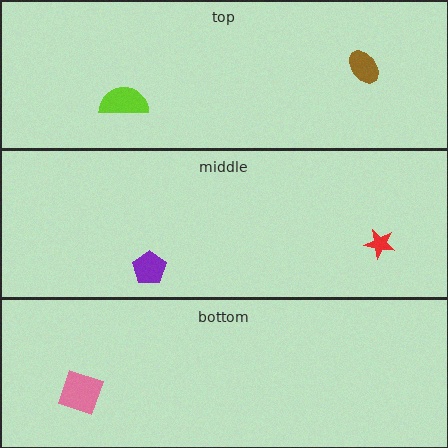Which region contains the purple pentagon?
The middle region.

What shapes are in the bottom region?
The pink square.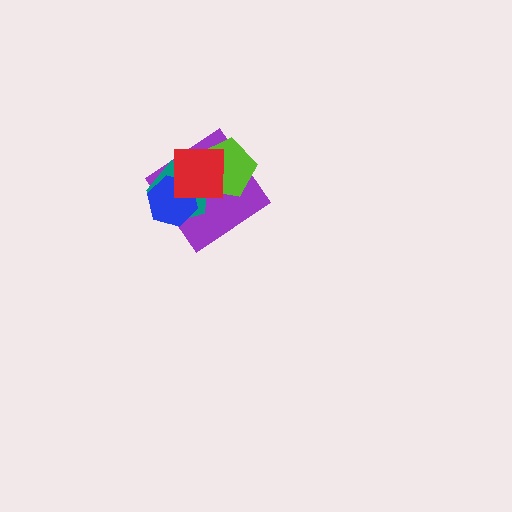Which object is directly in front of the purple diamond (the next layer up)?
The lime pentagon is directly in front of the purple diamond.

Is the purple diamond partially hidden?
Yes, it is partially covered by another shape.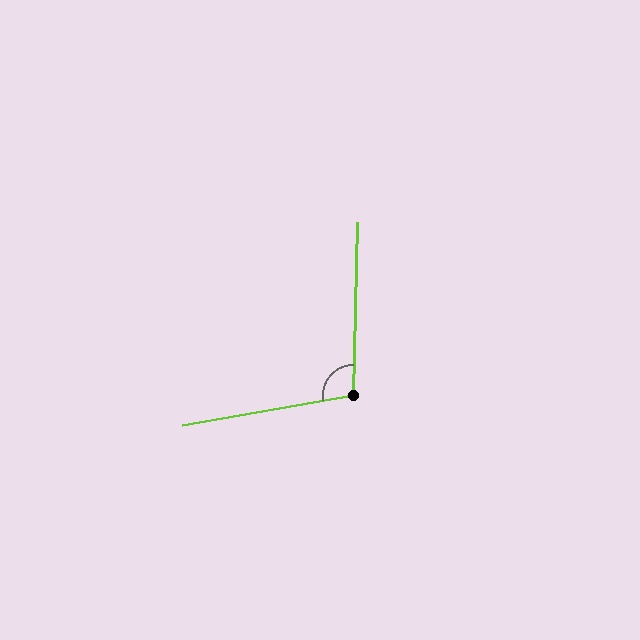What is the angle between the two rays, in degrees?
Approximately 101 degrees.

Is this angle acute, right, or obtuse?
It is obtuse.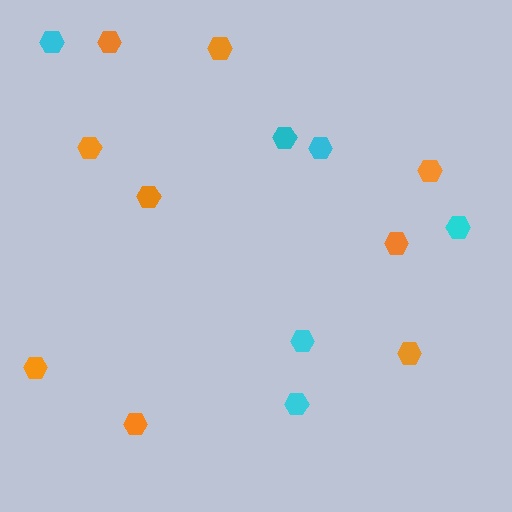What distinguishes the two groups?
There are 2 groups: one group of cyan hexagons (6) and one group of orange hexagons (9).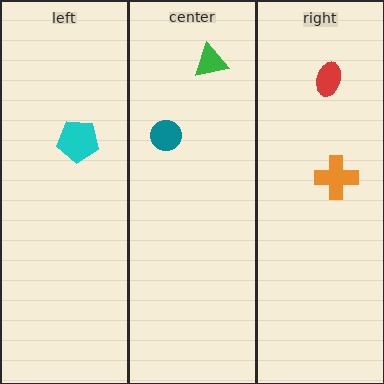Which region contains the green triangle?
The center region.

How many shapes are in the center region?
2.